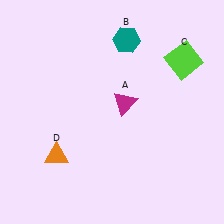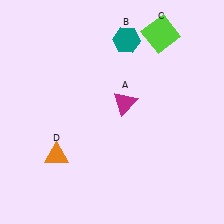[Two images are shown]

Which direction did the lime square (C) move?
The lime square (C) moved up.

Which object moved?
The lime square (C) moved up.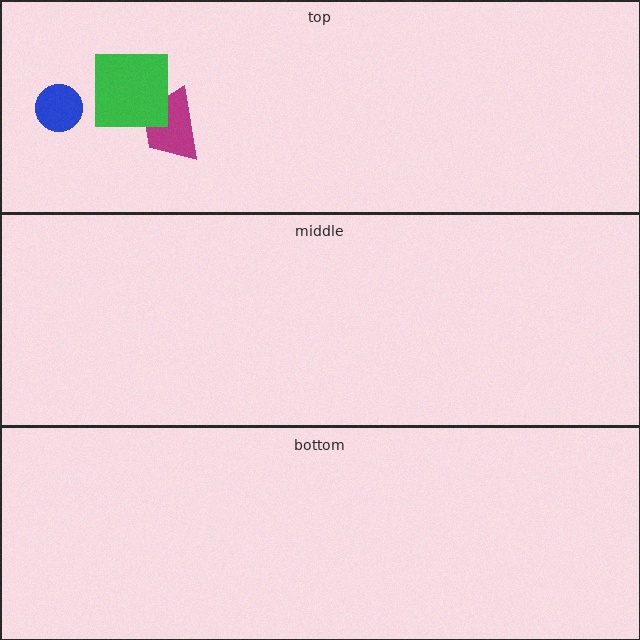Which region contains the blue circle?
The top region.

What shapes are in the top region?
The magenta trapezoid, the blue circle, the green square.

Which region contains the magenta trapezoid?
The top region.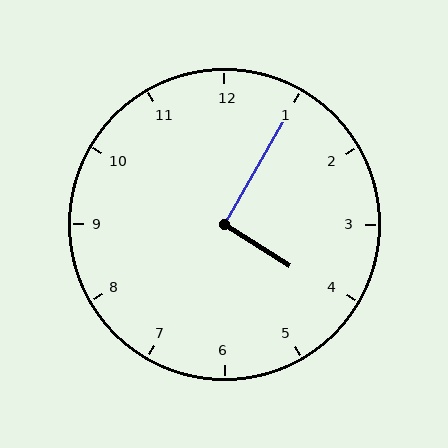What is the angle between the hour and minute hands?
Approximately 92 degrees.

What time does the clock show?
4:05.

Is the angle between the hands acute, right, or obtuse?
It is right.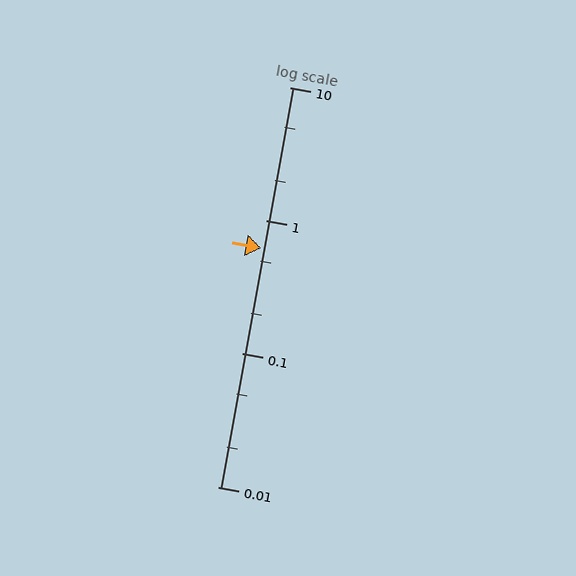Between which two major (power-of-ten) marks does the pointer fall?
The pointer is between 0.1 and 1.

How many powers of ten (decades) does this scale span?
The scale spans 3 decades, from 0.01 to 10.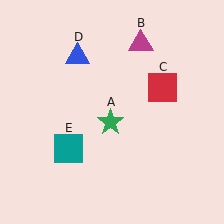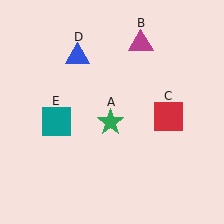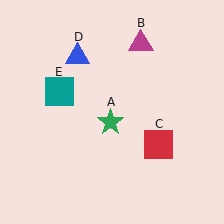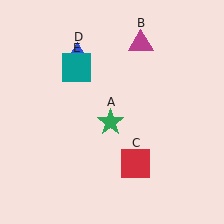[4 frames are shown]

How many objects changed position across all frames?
2 objects changed position: red square (object C), teal square (object E).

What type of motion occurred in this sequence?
The red square (object C), teal square (object E) rotated clockwise around the center of the scene.